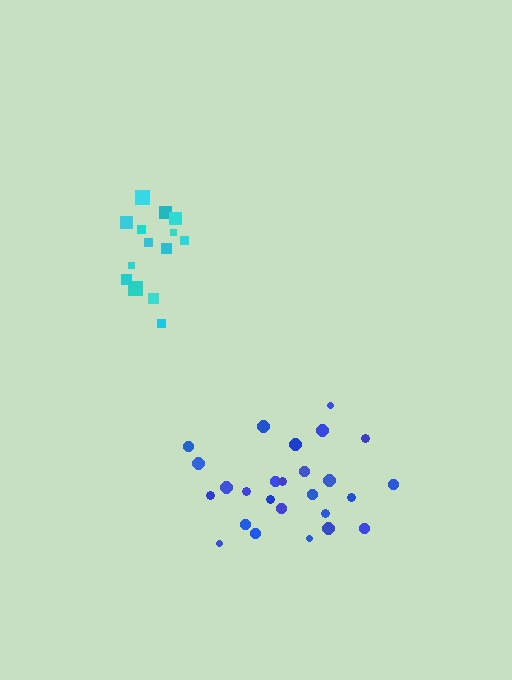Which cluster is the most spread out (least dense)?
Blue.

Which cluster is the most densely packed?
Cyan.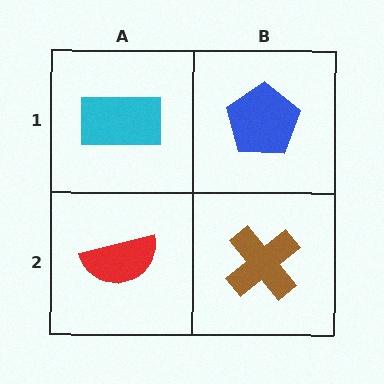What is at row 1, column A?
A cyan rectangle.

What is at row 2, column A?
A red semicircle.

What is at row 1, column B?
A blue pentagon.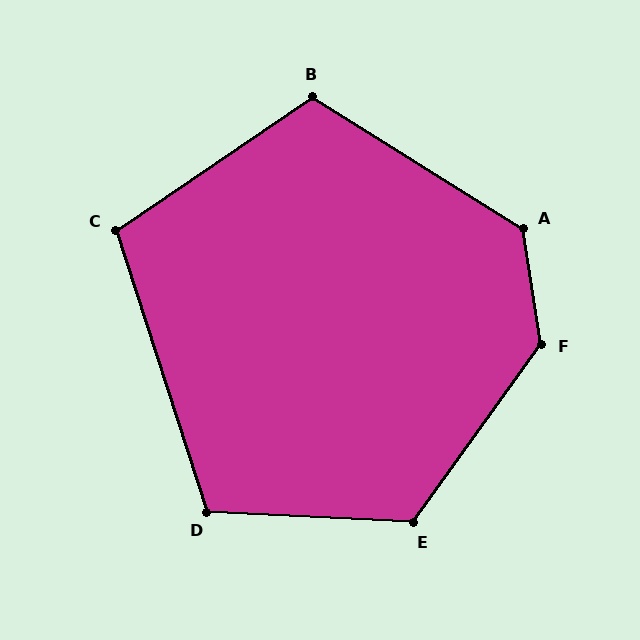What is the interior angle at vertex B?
Approximately 114 degrees (obtuse).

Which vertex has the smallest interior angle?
C, at approximately 106 degrees.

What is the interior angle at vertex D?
Approximately 111 degrees (obtuse).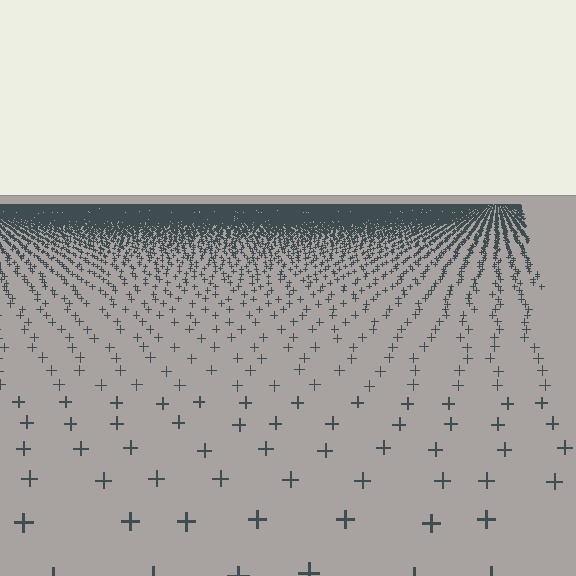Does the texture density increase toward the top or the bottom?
Density increases toward the top.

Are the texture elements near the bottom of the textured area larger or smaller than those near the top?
Larger. Near the bottom, elements are closer to the viewer and appear at a bigger on-screen size.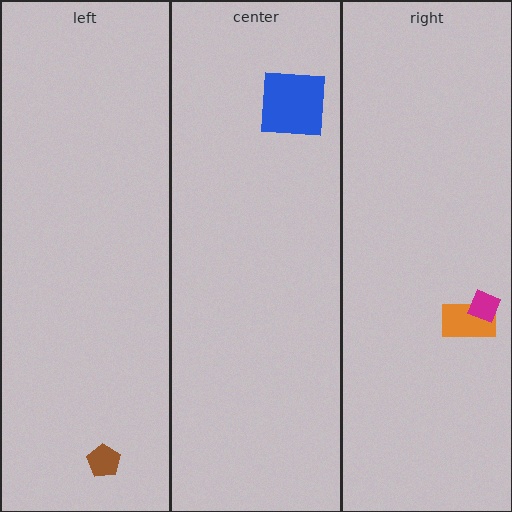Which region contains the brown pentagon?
The left region.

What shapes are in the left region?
The brown pentagon.